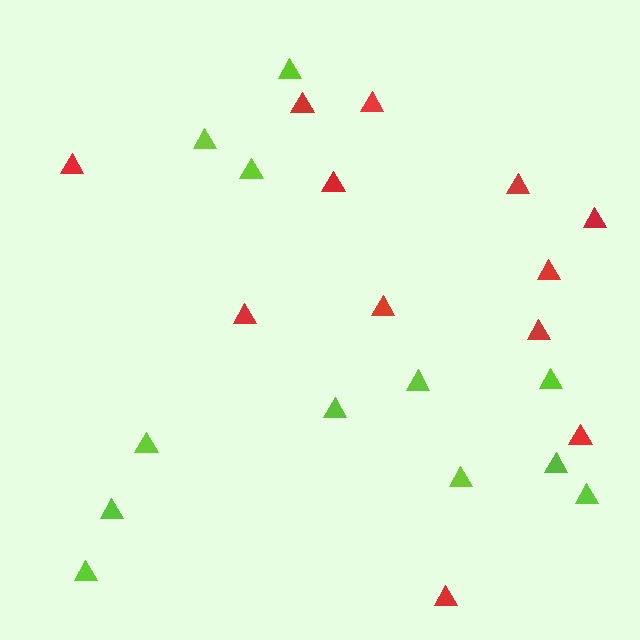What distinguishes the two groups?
There are 2 groups: one group of red triangles (12) and one group of lime triangles (12).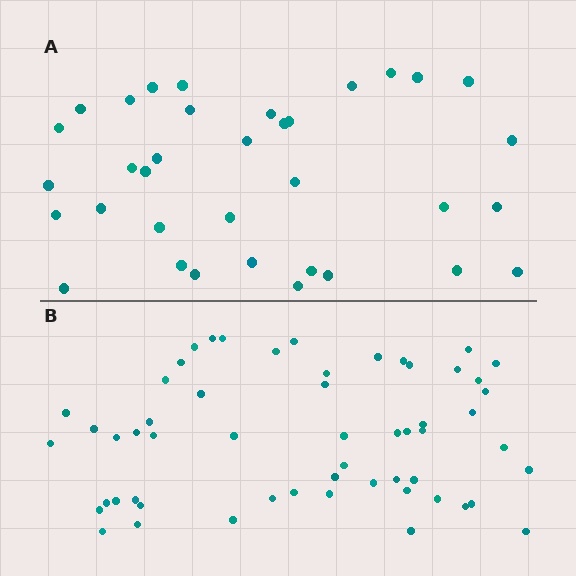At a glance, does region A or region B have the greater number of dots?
Region B (the bottom region) has more dots.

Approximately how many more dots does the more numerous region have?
Region B has approximately 20 more dots than region A.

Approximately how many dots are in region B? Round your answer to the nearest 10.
About 60 dots. (The exact count is 56, which rounds to 60.)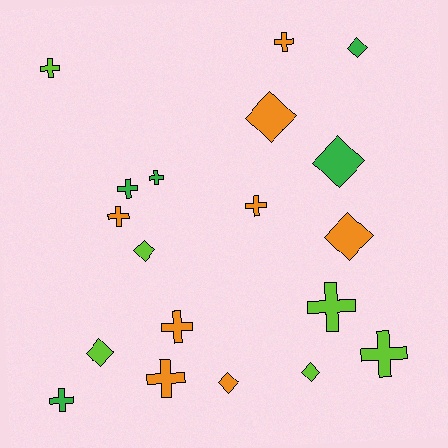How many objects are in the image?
There are 19 objects.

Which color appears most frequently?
Orange, with 8 objects.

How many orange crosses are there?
There are 5 orange crosses.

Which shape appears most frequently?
Cross, with 11 objects.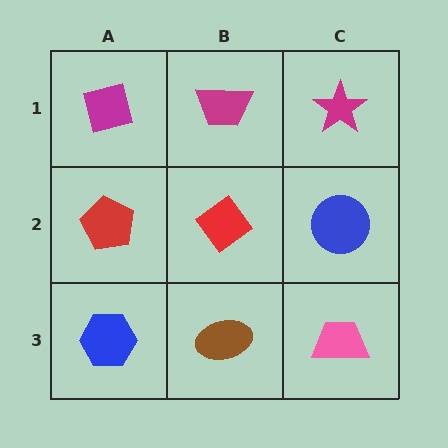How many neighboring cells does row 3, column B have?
3.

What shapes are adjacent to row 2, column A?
A magenta square (row 1, column A), a blue hexagon (row 3, column A), a red diamond (row 2, column B).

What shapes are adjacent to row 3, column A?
A red pentagon (row 2, column A), a brown ellipse (row 3, column B).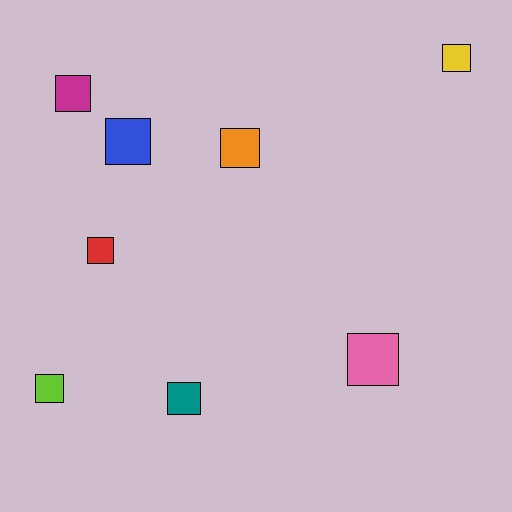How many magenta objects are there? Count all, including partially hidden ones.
There is 1 magenta object.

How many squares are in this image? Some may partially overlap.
There are 8 squares.